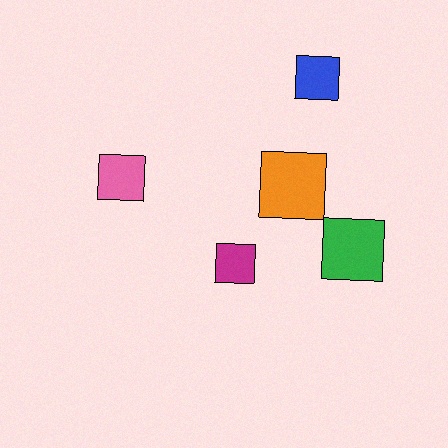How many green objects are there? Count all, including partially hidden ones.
There is 1 green object.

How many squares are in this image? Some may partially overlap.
There are 5 squares.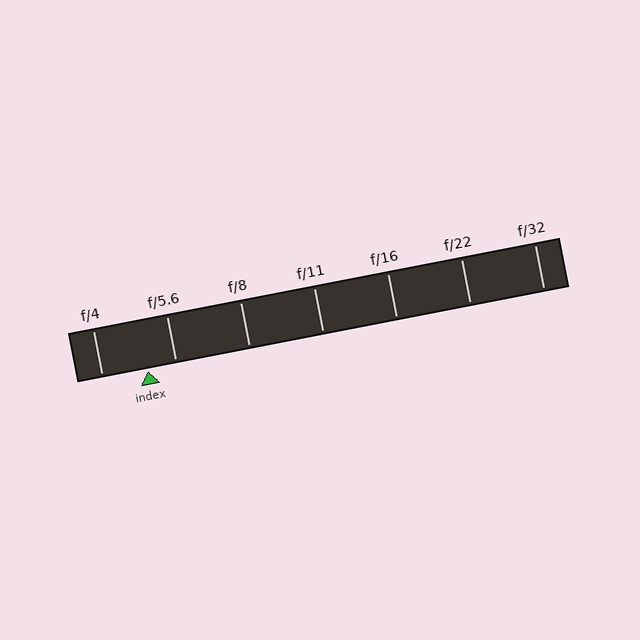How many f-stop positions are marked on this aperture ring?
There are 7 f-stop positions marked.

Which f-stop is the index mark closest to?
The index mark is closest to f/5.6.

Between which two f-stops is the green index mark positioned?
The index mark is between f/4 and f/5.6.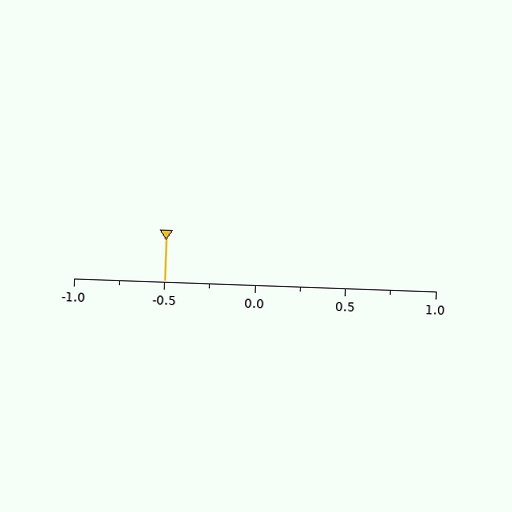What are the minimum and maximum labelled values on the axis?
The axis runs from -1.0 to 1.0.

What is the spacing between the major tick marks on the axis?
The major ticks are spaced 0.5 apart.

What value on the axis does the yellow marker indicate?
The marker indicates approximately -0.5.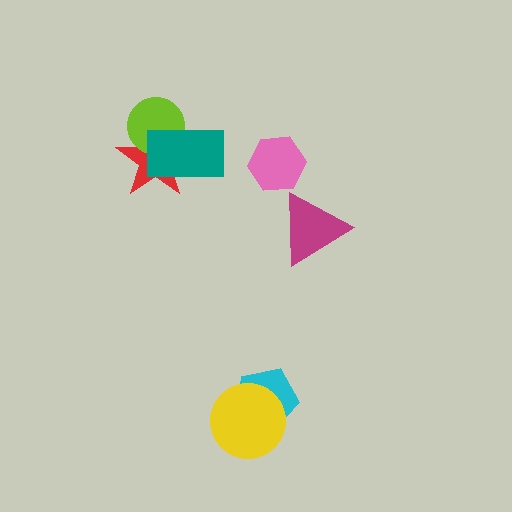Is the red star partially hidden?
Yes, it is partially covered by another shape.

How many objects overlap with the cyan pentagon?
1 object overlaps with the cyan pentagon.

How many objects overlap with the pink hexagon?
0 objects overlap with the pink hexagon.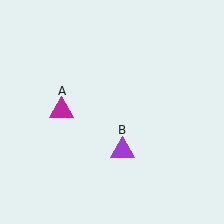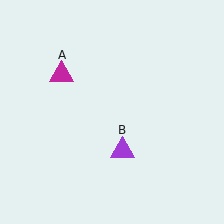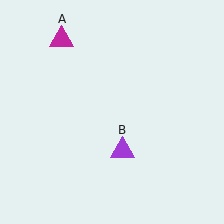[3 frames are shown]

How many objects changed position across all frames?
1 object changed position: magenta triangle (object A).